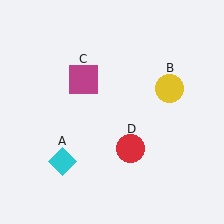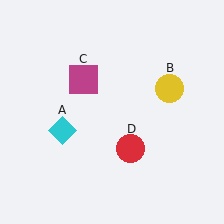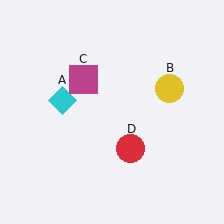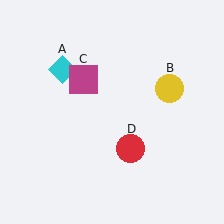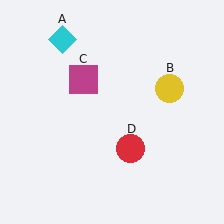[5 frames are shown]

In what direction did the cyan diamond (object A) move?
The cyan diamond (object A) moved up.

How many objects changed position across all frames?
1 object changed position: cyan diamond (object A).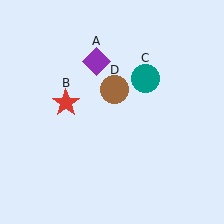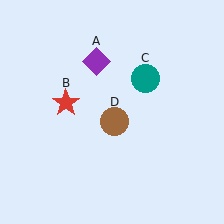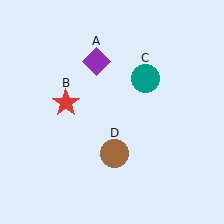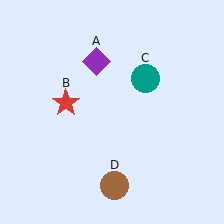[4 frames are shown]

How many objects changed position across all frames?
1 object changed position: brown circle (object D).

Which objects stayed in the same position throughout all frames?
Purple diamond (object A) and red star (object B) and teal circle (object C) remained stationary.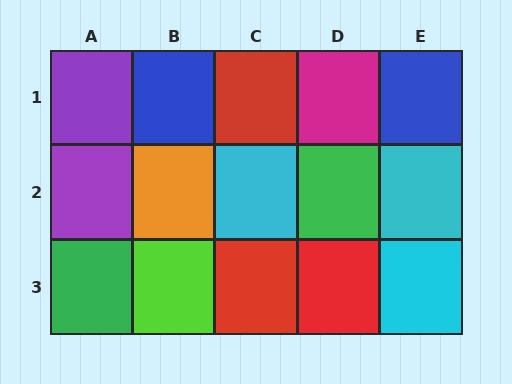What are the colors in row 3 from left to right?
Green, lime, red, red, cyan.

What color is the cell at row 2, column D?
Green.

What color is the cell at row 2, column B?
Orange.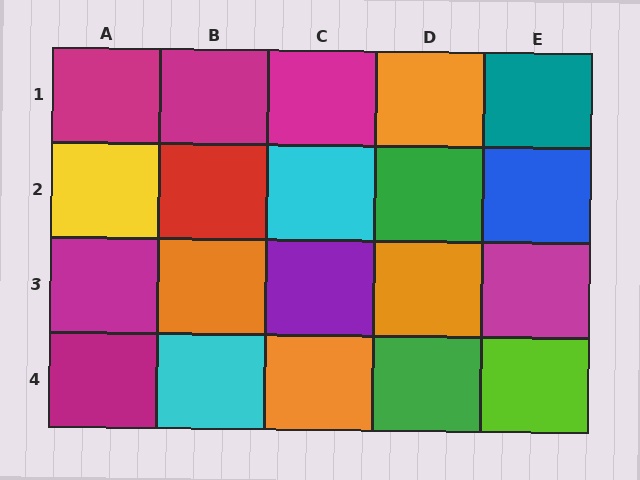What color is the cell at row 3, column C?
Purple.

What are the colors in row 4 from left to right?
Magenta, cyan, orange, green, lime.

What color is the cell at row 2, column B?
Red.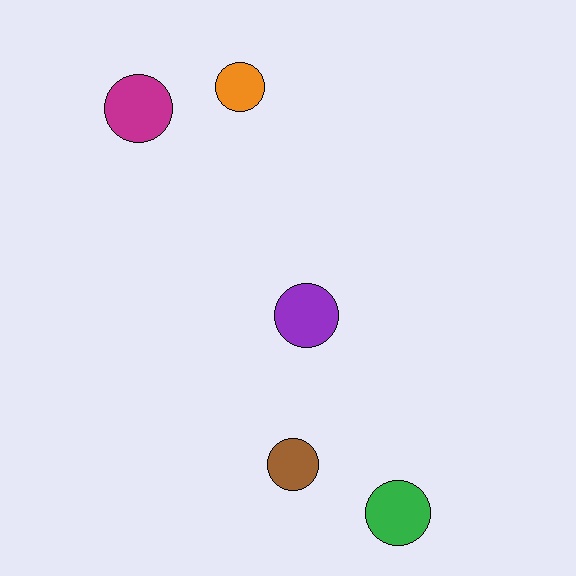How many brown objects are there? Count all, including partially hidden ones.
There is 1 brown object.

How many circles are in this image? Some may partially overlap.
There are 5 circles.